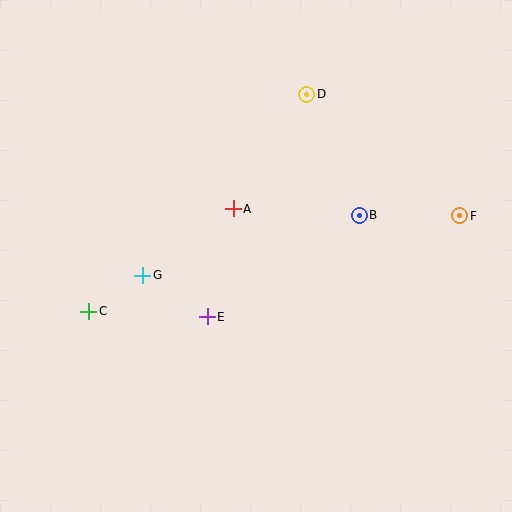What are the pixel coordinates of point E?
Point E is at (207, 317).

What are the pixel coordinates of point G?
Point G is at (143, 275).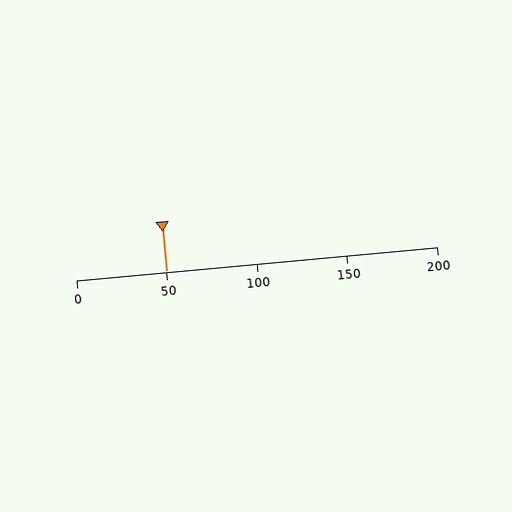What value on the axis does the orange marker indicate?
The marker indicates approximately 50.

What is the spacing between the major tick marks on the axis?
The major ticks are spaced 50 apart.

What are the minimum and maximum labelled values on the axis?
The axis runs from 0 to 200.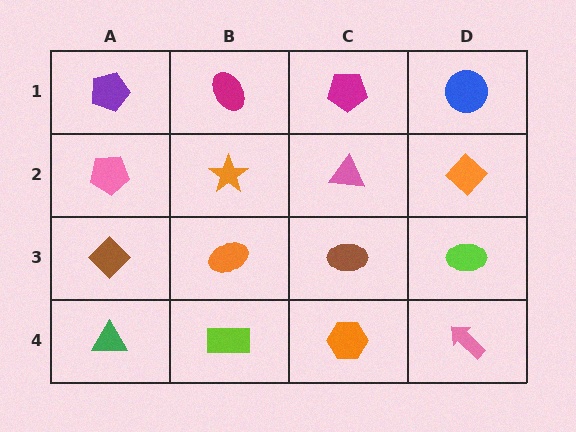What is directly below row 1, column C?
A pink triangle.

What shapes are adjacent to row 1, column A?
A pink pentagon (row 2, column A), a magenta ellipse (row 1, column B).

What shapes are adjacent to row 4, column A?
A brown diamond (row 3, column A), a lime rectangle (row 4, column B).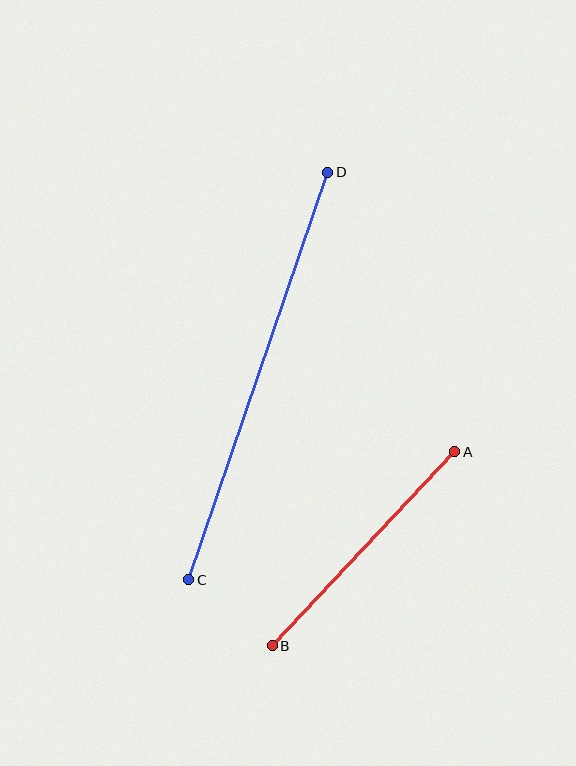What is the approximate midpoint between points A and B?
The midpoint is at approximately (364, 549) pixels.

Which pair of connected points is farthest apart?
Points C and D are farthest apart.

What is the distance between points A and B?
The distance is approximately 266 pixels.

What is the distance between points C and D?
The distance is approximately 430 pixels.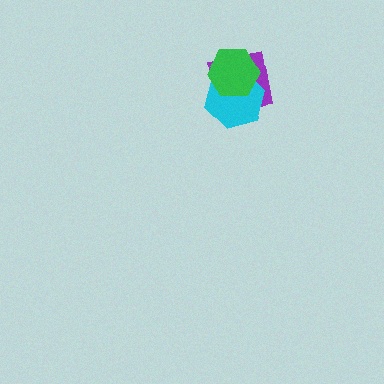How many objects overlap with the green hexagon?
2 objects overlap with the green hexagon.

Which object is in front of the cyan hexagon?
The green hexagon is in front of the cyan hexagon.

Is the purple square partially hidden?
Yes, it is partially covered by another shape.